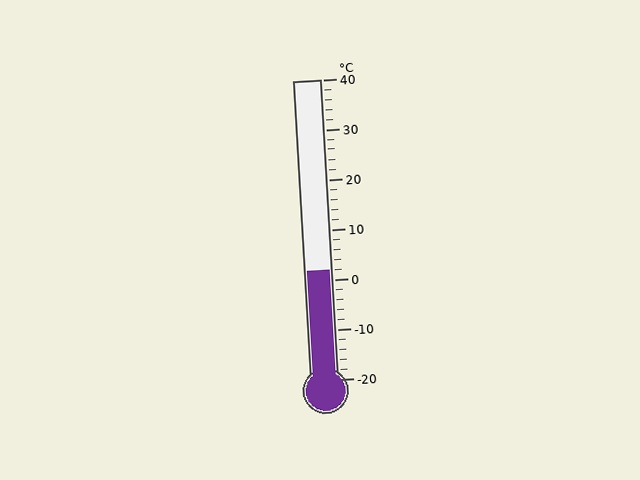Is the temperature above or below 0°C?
The temperature is above 0°C.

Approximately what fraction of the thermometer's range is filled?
The thermometer is filled to approximately 35% of its range.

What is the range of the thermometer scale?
The thermometer scale ranges from -20°C to 40°C.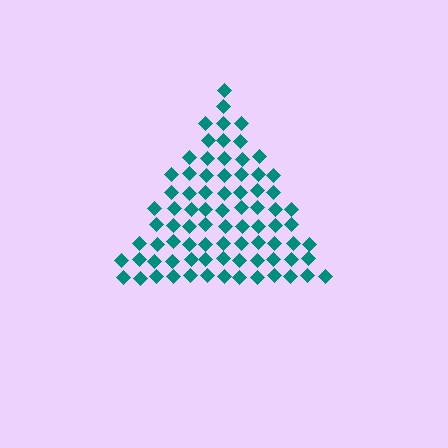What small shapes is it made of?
It is made of small diamonds.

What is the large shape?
The large shape is a triangle.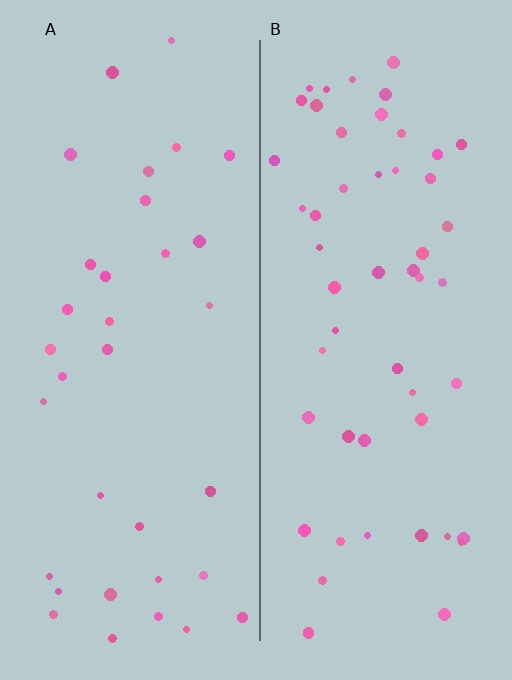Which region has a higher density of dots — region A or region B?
B (the right).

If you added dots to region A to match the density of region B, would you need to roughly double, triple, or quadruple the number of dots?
Approximately double.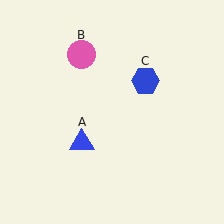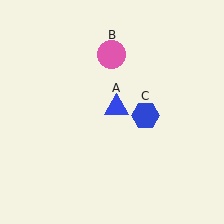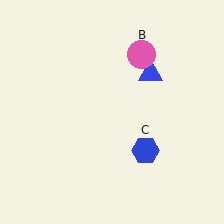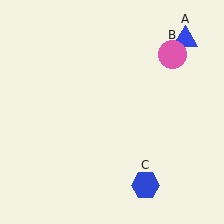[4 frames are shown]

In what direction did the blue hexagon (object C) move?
The blue hexagon (object C) moved down.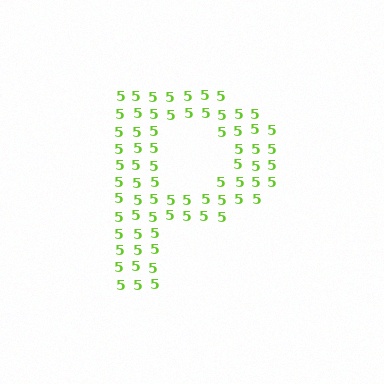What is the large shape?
The large shape is the letter P.